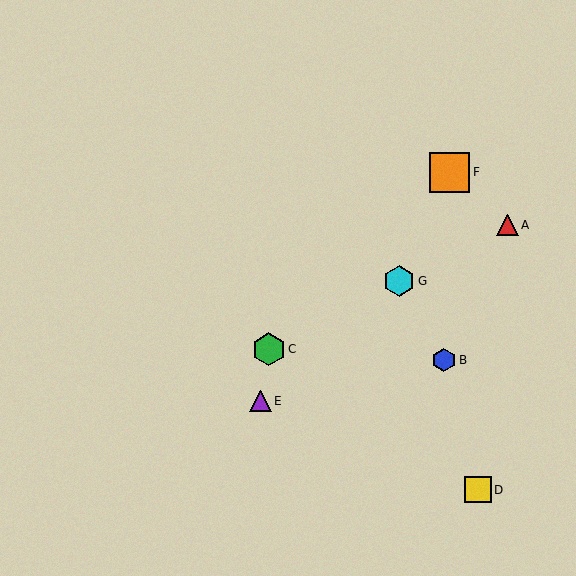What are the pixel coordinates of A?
Object A is at (507, 225).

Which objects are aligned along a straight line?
Objects A, C, G are aligned along a straight line.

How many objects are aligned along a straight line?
3 objects (A, C, G) are aligned along a straight line.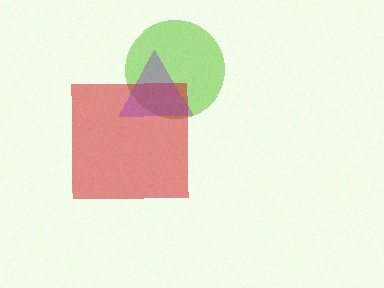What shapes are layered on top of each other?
The layered shapes are: a lime circle, a red square, a purple triangle.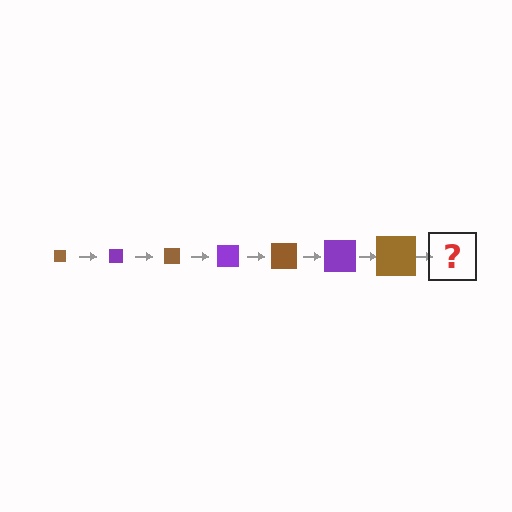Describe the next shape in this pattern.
It should be a purple square, larger than the previous one.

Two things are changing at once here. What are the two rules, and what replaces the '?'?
The two rules are that the square grows larger each step and the color cycles through brown and purple. The '?' should be a purple square, larger than the previous one.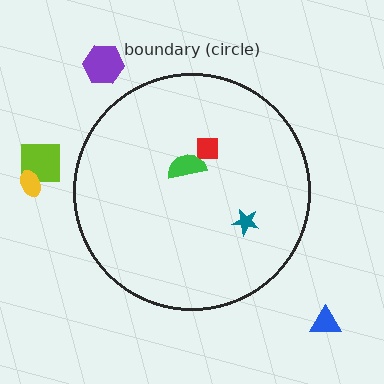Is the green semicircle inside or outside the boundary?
Inside.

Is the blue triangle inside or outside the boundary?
Outside.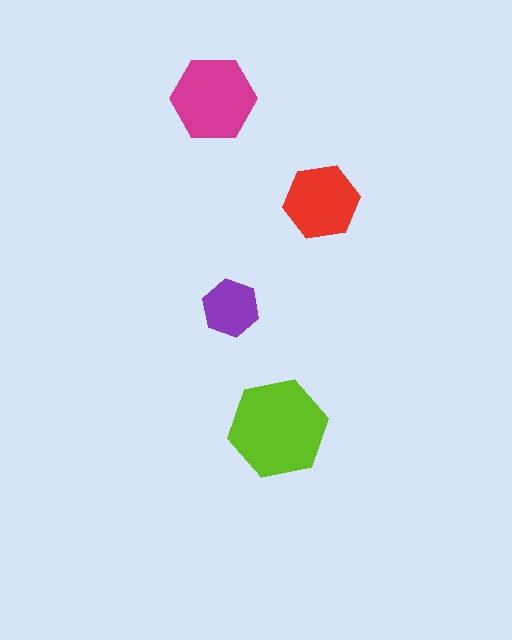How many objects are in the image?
There are 4 objects in the image.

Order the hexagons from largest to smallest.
the lime one, the magenta one, the red one, the purple one.